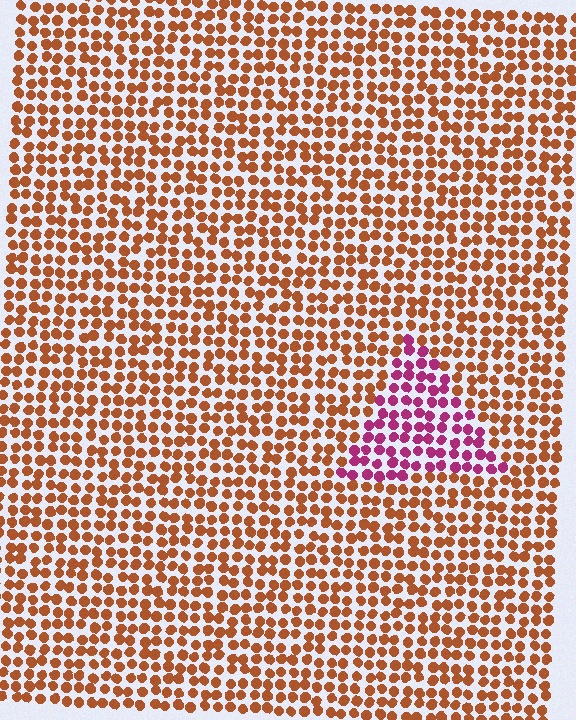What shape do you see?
I see a triangle.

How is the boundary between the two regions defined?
The boundary is defined purely by a slight shift in hue (about 56 degrees). Spacing, size, and orientation are identical on both sides.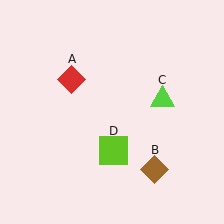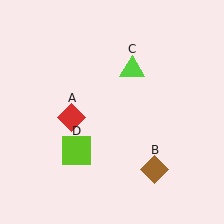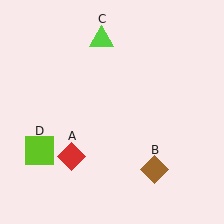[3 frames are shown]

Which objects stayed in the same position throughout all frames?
Brown diamond (object B) remained stationary.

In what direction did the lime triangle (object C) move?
The lime triangle (object C) moved up and to the left.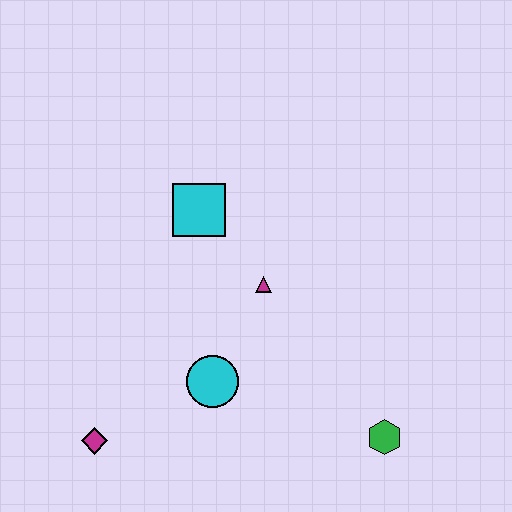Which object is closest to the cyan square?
The magenta triangle is closest to the cyan square.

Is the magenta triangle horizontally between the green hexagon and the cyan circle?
Yes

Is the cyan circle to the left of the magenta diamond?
No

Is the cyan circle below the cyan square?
Yes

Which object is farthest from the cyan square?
The green hexagon is farthest from the cyan square.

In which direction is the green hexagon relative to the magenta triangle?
The green hexagon is below the magenta triangle.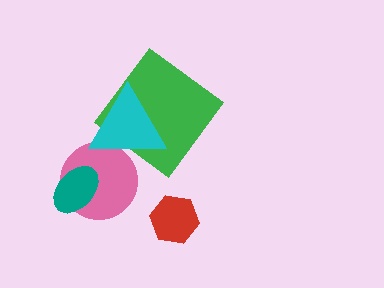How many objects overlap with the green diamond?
1 object overlaps with the green diamond.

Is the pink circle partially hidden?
Yes, it is partially covered by another shape.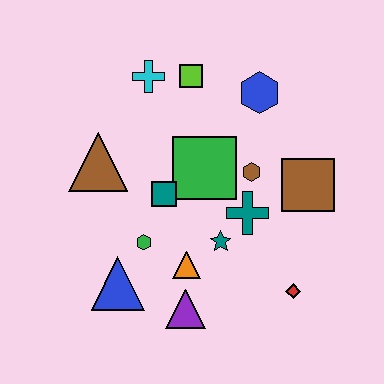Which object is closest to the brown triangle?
The teal square is closest to the brown triangle.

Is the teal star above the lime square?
No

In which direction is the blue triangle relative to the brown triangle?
The blue triangle is below the brown triangle.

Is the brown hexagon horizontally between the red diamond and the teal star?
Yes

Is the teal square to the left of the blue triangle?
No